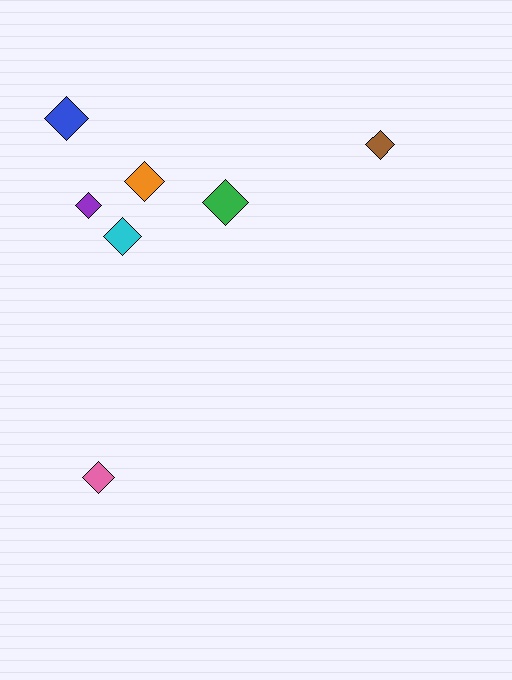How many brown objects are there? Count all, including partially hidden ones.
There is 1 brown object.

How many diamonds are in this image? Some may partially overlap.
There are 7 diamonds.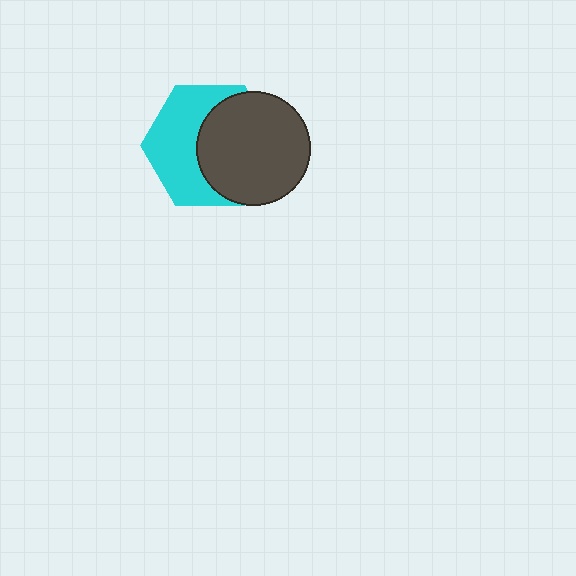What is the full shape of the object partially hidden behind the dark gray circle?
The partially hidden object is a cyan hexagon.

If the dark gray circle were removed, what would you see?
You would see the complete cyan hexagon.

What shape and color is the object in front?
The object in front is a dark gray circle.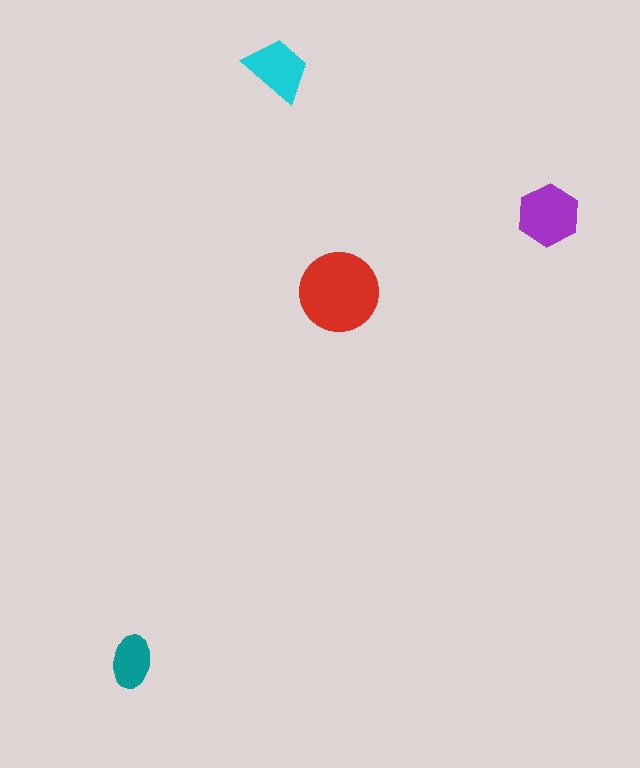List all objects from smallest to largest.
The teal ellipse, the cyan trapezoid, the purple hexagon, the red circle.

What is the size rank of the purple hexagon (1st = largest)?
2nd.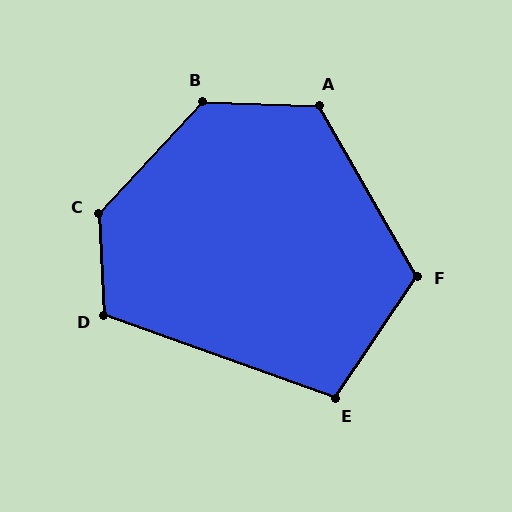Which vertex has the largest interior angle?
C, at approximately 134 degrees.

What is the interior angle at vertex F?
Approximately 116 degrees (obtuse).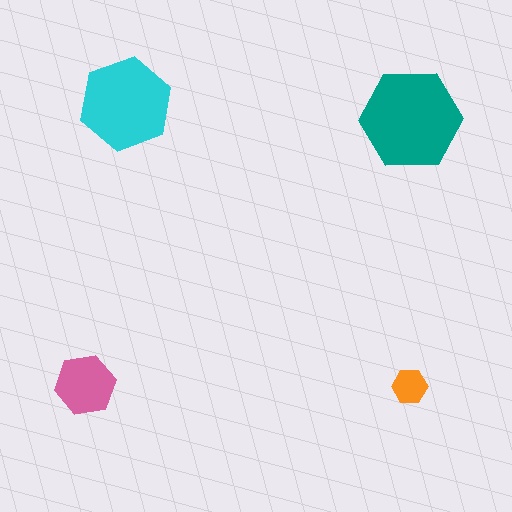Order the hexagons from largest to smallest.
the teal one, the cyan one, the pink one, the orange one.